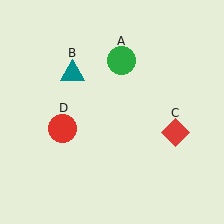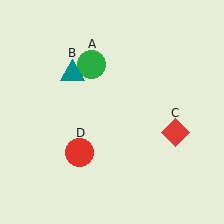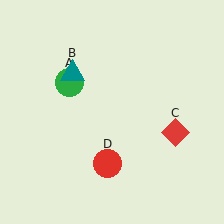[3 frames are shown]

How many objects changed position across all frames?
2 objects changed position: green circle (object A), red circle (object D).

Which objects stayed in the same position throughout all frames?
Teal triangle (object B) and red diamond (object C) remained stationary.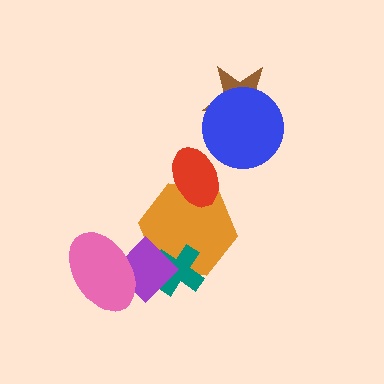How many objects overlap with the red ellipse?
1 object overlaps with the red ellipse.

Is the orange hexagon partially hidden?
Yes, it is partially covered by another shape.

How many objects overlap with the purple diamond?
3 objects overlap with the purple diamond.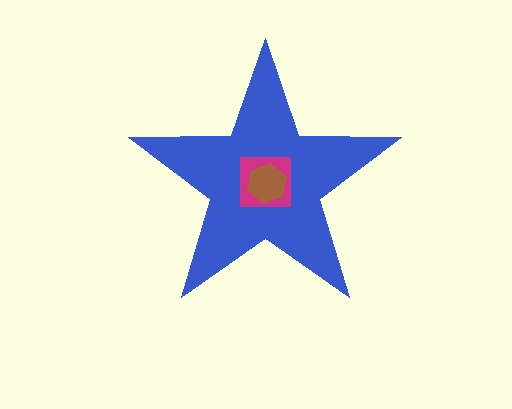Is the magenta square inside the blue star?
Yes.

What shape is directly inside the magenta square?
The brown hexagon.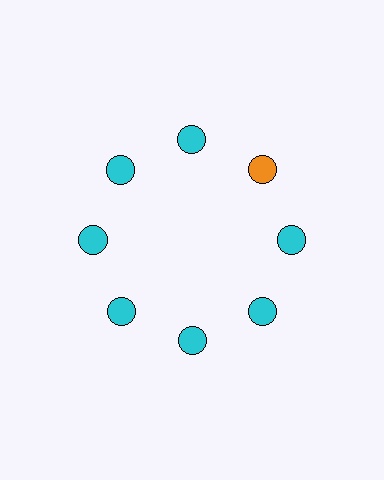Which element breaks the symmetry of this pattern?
The orange circle at roughly the 2 o'clock position breaks the symmetry. All other shapes are cyan circles.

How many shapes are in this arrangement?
There are 8 shapes arranged in a ring pattern.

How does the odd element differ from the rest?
It has a different color: orange instead of cyan.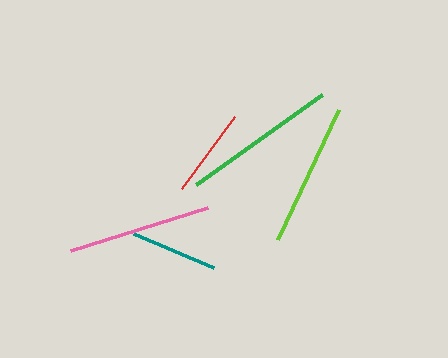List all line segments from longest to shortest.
From longest to shortest: green, lime, pink, red, teal.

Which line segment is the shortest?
The teal line is the shortest at approximately 87 pixels.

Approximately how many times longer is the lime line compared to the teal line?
The lime line is approximately 1.7 times the length of the teal line.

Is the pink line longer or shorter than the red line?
The pink line is longer than the red line.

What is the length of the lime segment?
The lime segment is approximately 143 pixels long.